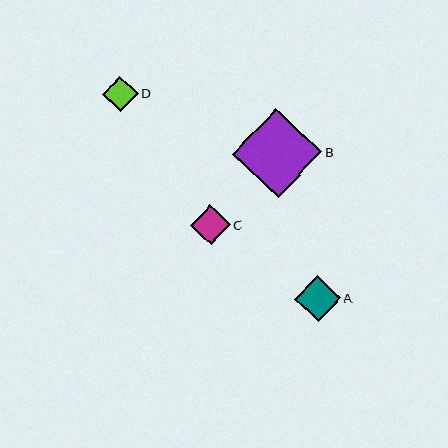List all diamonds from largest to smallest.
From largest to smallest: B, A, C, D.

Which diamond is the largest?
Diamond B is the largest with a size of approximately 89 pixels.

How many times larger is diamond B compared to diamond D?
Diamond B is approximately 2.5 times the size of diamond D.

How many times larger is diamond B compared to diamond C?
Diamond B is approximately 2.2 times the size of diamond C.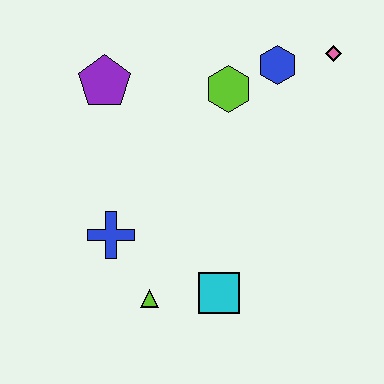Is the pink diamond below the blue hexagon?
No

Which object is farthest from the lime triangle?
The pink diamond is farthest from the lime triangle.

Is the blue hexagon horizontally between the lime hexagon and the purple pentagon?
No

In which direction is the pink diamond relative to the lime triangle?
The pink diamond is above the lime triangle.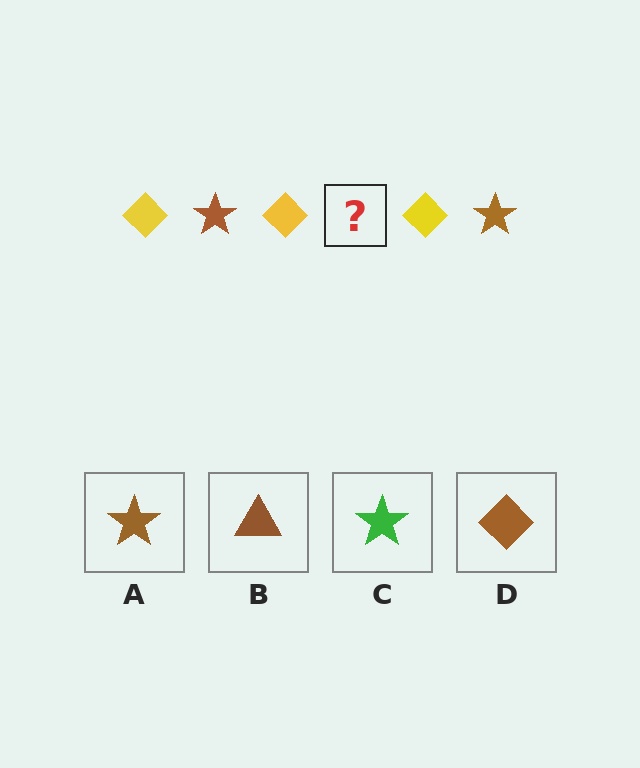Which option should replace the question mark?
Option A.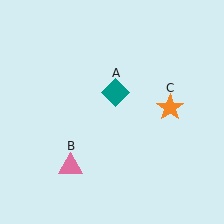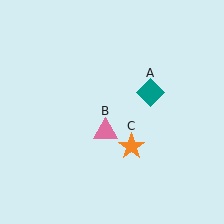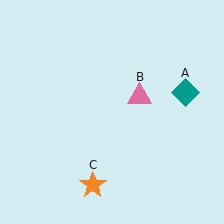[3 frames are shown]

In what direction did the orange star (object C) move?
The orange star (object C) moved down and to the left.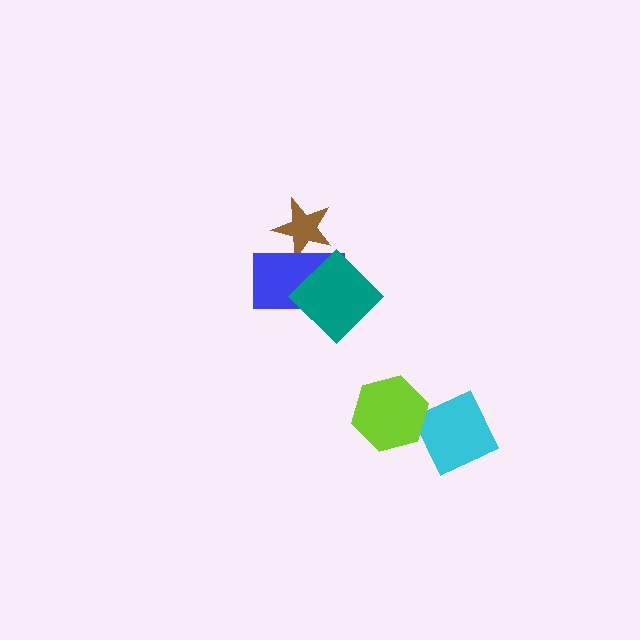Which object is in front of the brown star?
The blue rectangle is in front of the brown star.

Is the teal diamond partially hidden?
No, no other shape covers it.